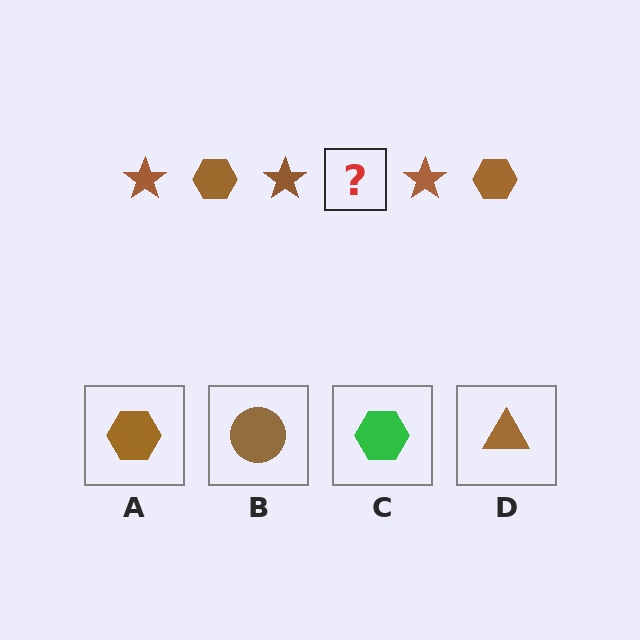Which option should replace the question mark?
Option A.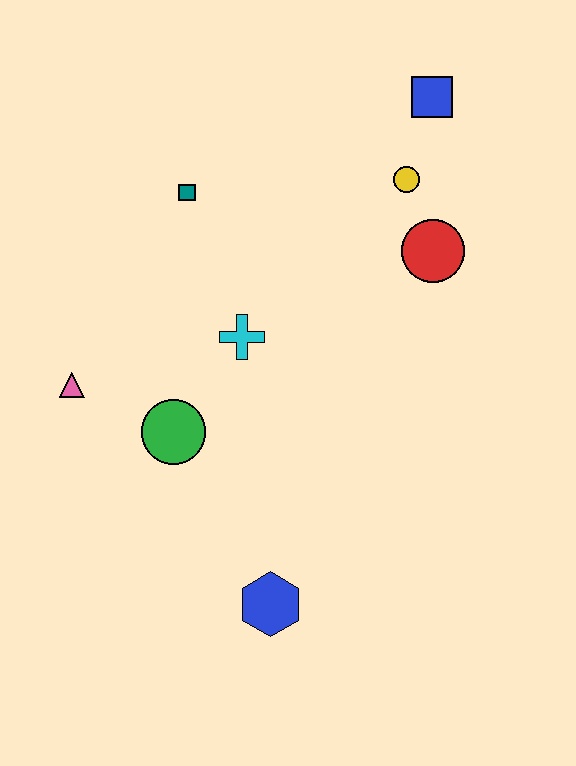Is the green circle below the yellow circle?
Yes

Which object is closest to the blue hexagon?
The green circle is closest to the blue hexagon.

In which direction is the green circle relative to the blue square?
The green circle is below the blue square.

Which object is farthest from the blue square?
The blue hexagon is farthest from the blue square.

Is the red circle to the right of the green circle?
Yes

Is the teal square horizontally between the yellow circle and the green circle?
Yes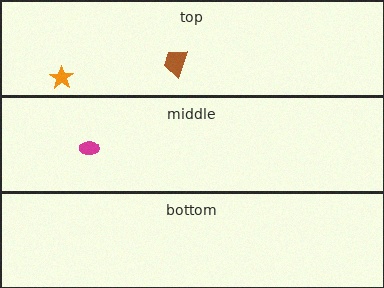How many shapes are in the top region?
2.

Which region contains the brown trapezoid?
The top region.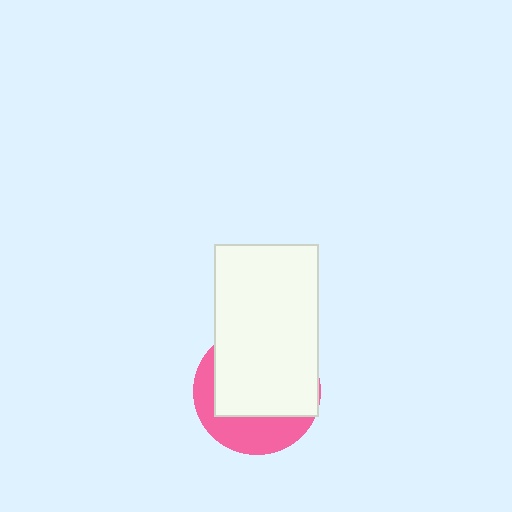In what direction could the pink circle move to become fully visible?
The pink circle could move down. That would shift it out from behind the white rectangle entirely.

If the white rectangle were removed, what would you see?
You would see the complete pink circle.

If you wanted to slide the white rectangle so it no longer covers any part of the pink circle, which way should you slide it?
Slide it up — that is the most direct way to separate the two shapes.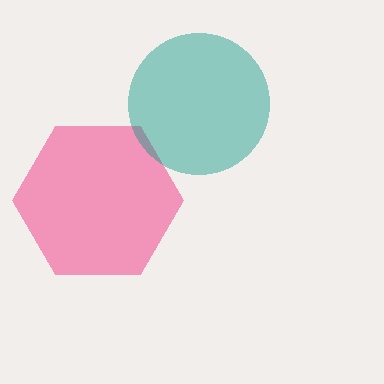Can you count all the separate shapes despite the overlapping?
Yes, there are 2 separate shapes.